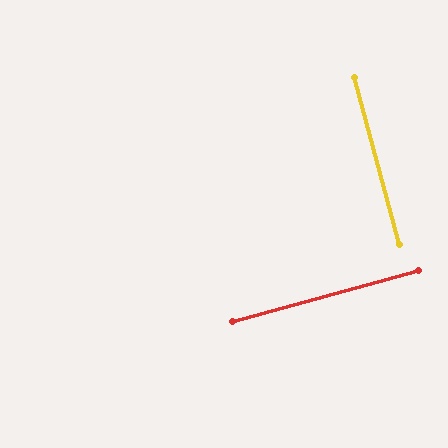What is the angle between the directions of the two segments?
Approximately 90 degrees.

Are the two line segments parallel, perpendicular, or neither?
Perpendicular — they meet at approximately 90°.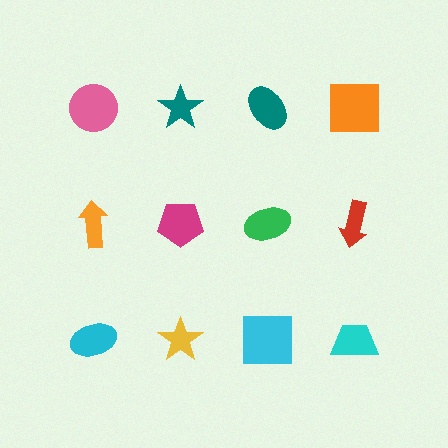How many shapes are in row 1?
4 shapes.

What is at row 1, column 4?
An orange square.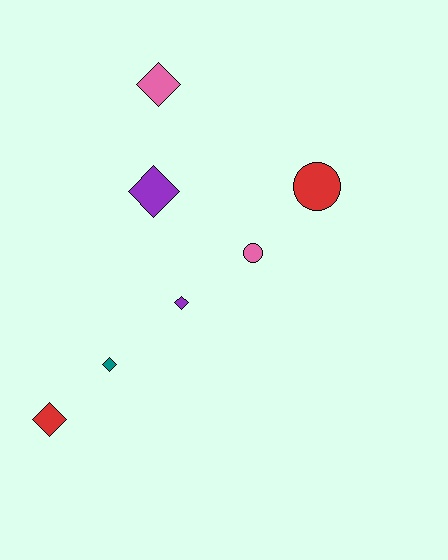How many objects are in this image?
There are 7 objects.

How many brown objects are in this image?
There are no brown objects.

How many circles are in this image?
There are 2 circles.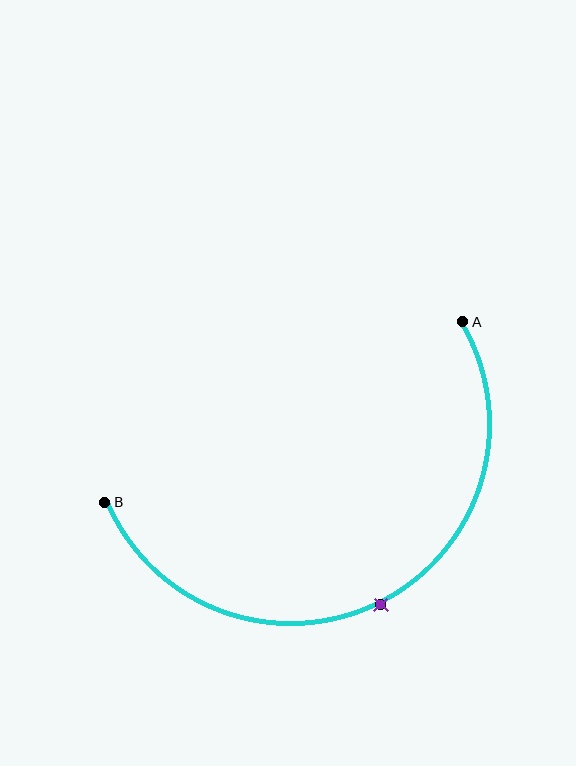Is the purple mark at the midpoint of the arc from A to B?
Yes. The purple mark lies on the arc at equal arc-length from both A and B — it is the arc midpoint.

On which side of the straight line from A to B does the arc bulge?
The arc bulges below the straight line connecting A and B.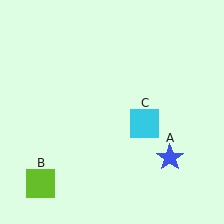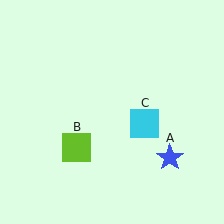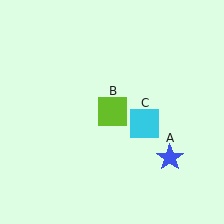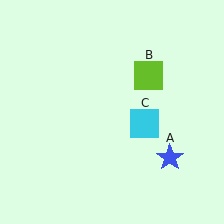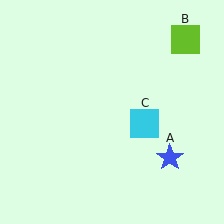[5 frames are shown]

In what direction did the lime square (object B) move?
The lime square (object B) moved up and to the right.